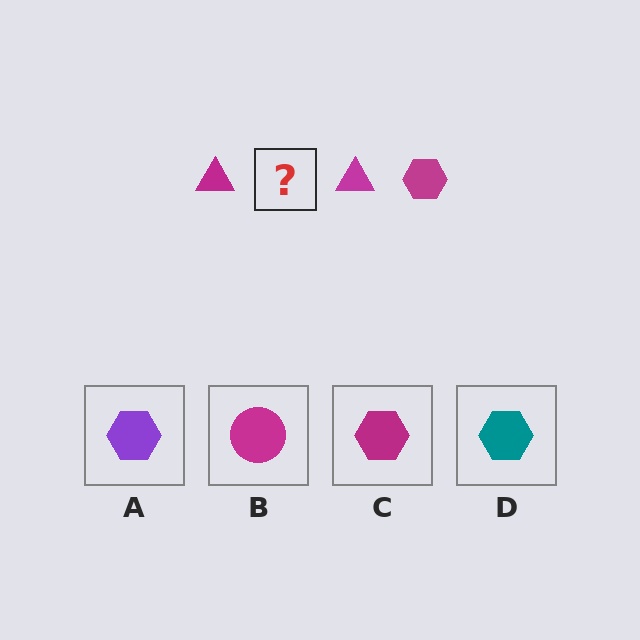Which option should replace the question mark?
Option C.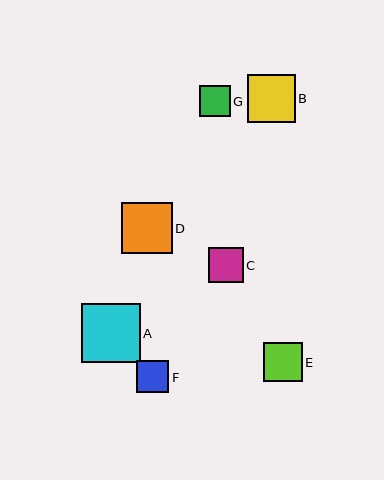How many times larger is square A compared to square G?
Square A is approximately 1.9 times the size of square G.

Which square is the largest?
Square A is the largest with a size of approximately 59 pixels.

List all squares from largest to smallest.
From largest to smallest: A, D, B, E, C, F, G.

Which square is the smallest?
Square G is the smallest with a size of approximately 30 pixels.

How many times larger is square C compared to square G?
Square C is approximately 1.1 times the size of square G.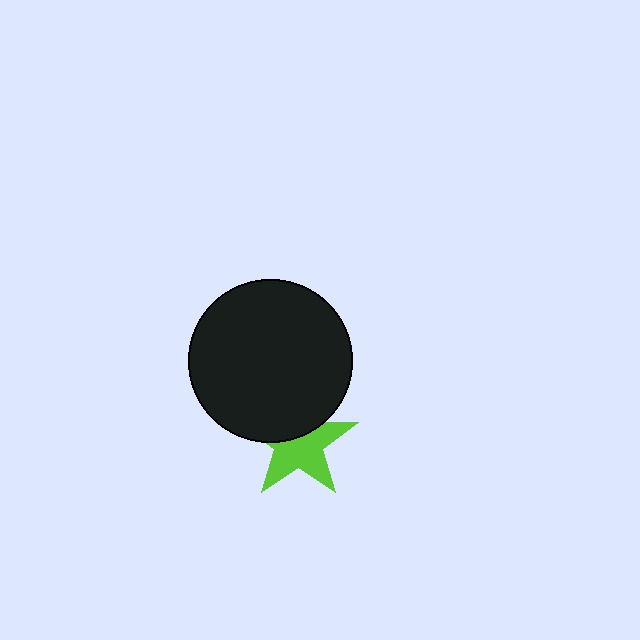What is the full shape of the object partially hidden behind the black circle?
The partially hidden object is a lime star.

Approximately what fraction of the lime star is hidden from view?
Roughly 39% of the lime star is hidden behind the black circle.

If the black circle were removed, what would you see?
You would see the complete lime star.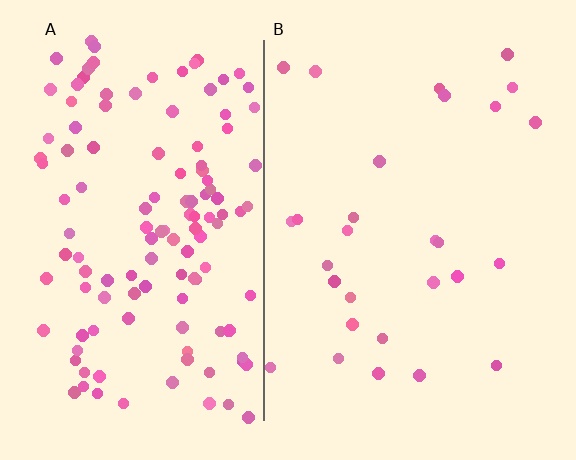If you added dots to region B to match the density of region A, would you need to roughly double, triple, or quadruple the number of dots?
Approximately quadruple.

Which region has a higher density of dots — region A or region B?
A (the left).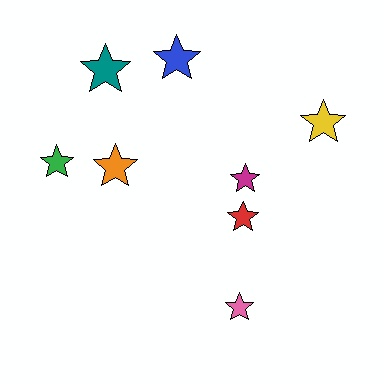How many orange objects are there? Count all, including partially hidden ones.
There is 1 orange object.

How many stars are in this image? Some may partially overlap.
There are 8 stars.